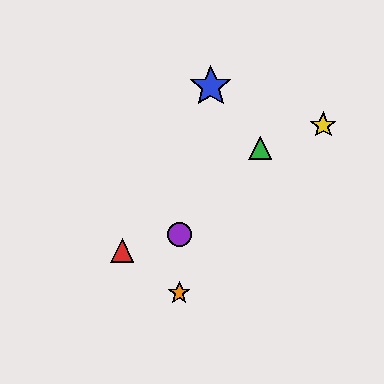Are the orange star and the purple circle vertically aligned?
Yes, both are at x≈179.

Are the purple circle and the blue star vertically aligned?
No, the purple circle is at x≈179 and the blue star is at x≈211.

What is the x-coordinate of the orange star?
The orange star is at x≈179.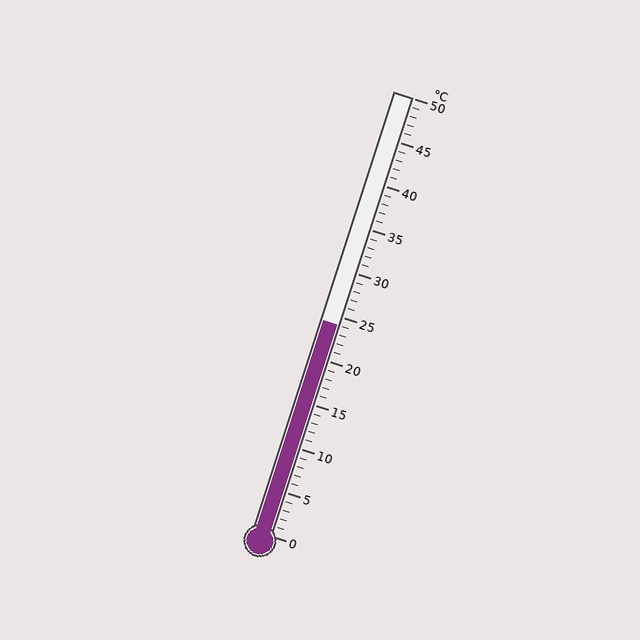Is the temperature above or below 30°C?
The temperature is below 30°C.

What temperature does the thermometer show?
The thermometer shows approximately 24°C.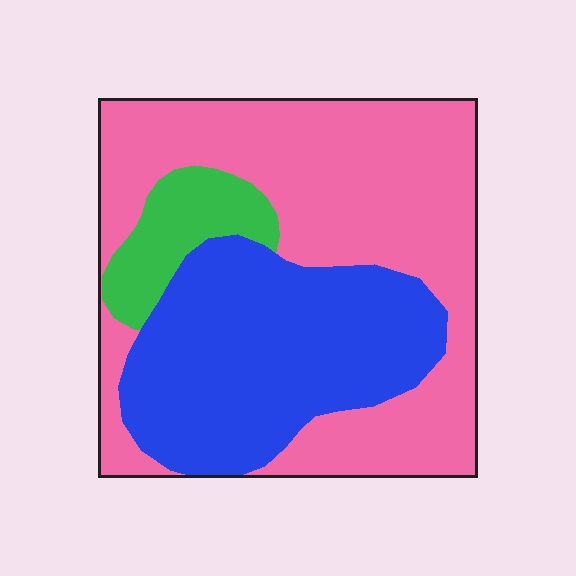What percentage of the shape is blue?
Blue takes up between a third and a half of the shape.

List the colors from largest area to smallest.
From largest to smallest: pink, blue, green.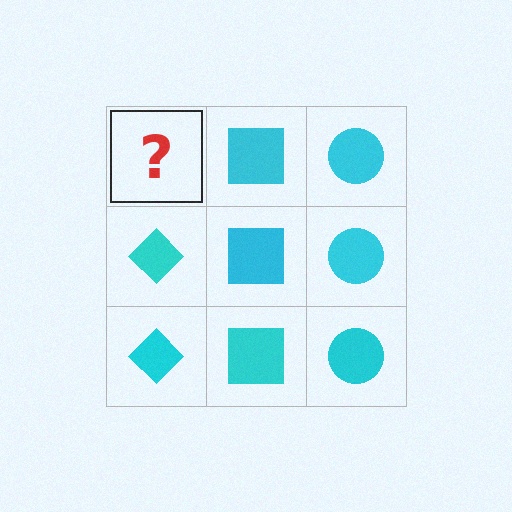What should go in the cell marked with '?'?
The missing cell should contain a cyan diamond.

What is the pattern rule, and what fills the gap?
The rule is that each column has a consistent shape. The gap should be filled with a cyan diamond.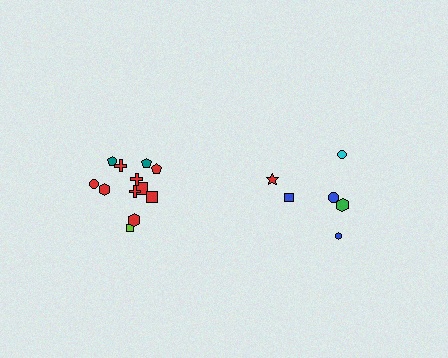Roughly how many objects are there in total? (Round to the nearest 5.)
Roughly 20 objects in total.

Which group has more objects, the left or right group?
The left group.